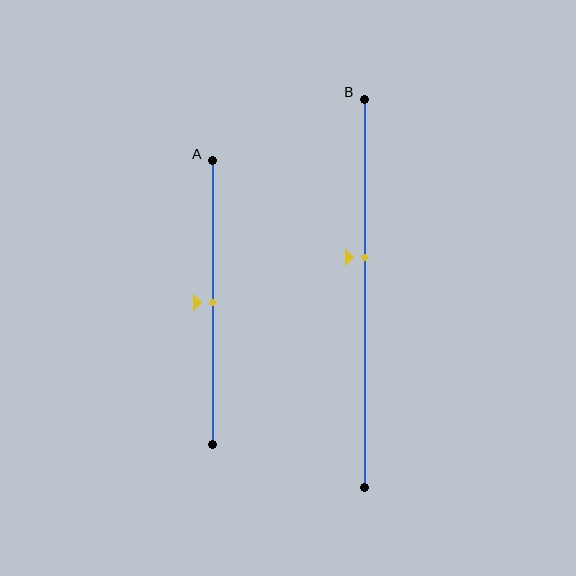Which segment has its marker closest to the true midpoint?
Segment A has its marker closest to the true midpoint.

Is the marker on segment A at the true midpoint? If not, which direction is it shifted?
Yes, the marker on segment A is at the true midpoint.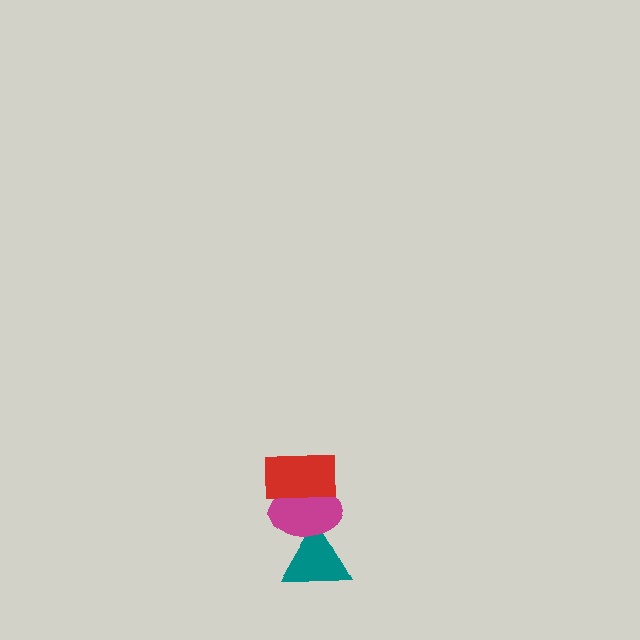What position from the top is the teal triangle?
The teal triangle is 3rd from the top.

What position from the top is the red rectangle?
The red rectangle is 1st from the top.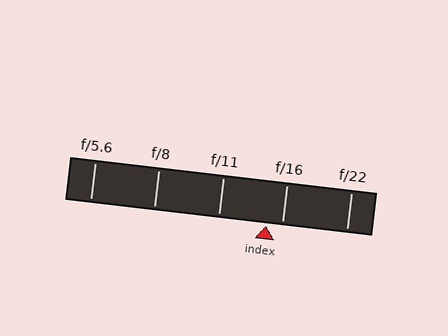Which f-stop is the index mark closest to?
The index mark is closest to f/16.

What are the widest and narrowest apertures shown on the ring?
The widest aperture shown is f/5.6 and the narrowest is f/22.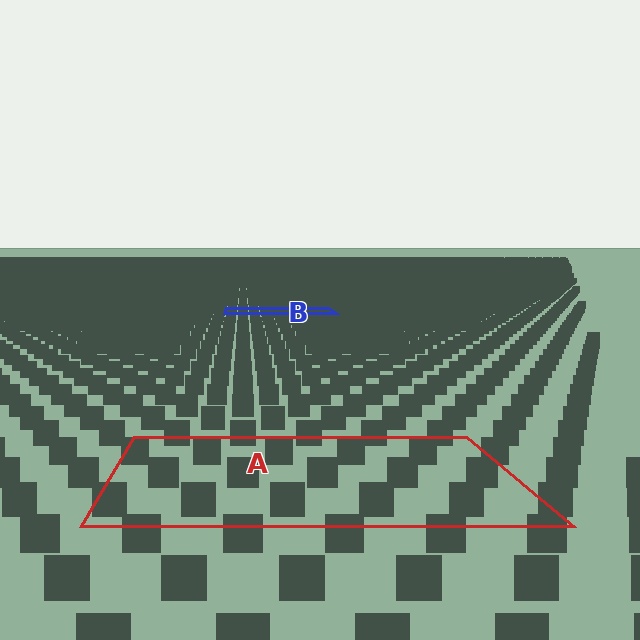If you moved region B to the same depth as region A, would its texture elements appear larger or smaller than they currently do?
They would appear larger. At a closer depth, the same texture elements are projected at a bigger on-screen size.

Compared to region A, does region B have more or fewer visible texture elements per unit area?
Region B has more texture elements per unit area — they are packed more densely because it is farther away.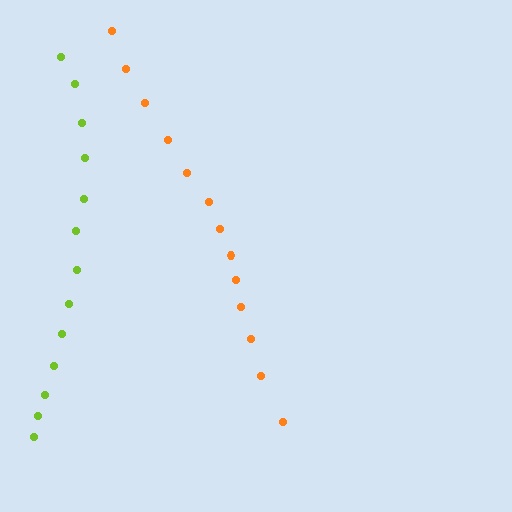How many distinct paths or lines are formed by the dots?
There are 2 distinct paths.